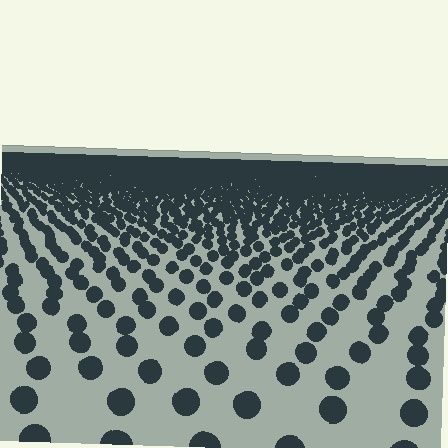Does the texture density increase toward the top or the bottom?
Density increases toward the top.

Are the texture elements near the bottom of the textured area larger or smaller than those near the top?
Larger. Near the bottom, elements are closer to the viewer and appear at a bigger on-screen size.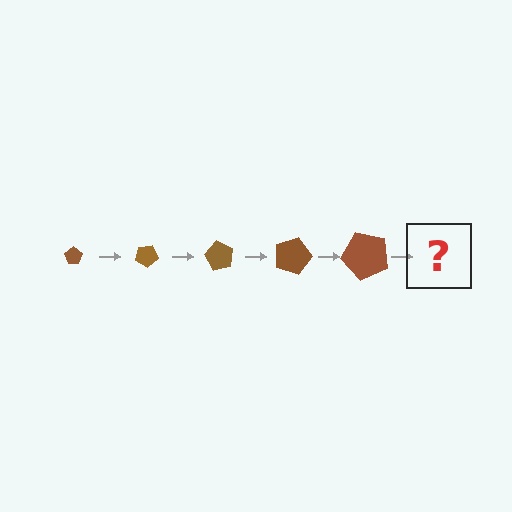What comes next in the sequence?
The next element should be a pentagon, larger than the previous one and rotated 150 degrees from the start.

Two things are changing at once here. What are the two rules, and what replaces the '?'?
The two rules are that the pentagon grows larger each step and it rotates 30 degrees each step. The '?' should be a pentagon, larger than the previous one and rotated 150 degrees from the start.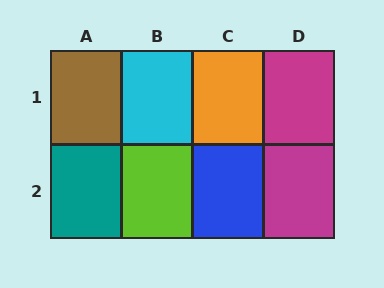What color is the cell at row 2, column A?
Teal.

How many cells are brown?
1 cell is brown.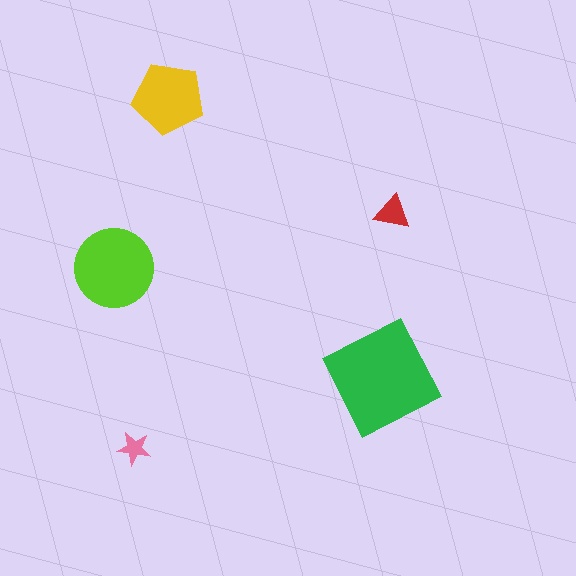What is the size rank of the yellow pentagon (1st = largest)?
3rd.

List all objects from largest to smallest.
The green diamond, the lime circle, the yellow pentagon, the red triangle, the pink star.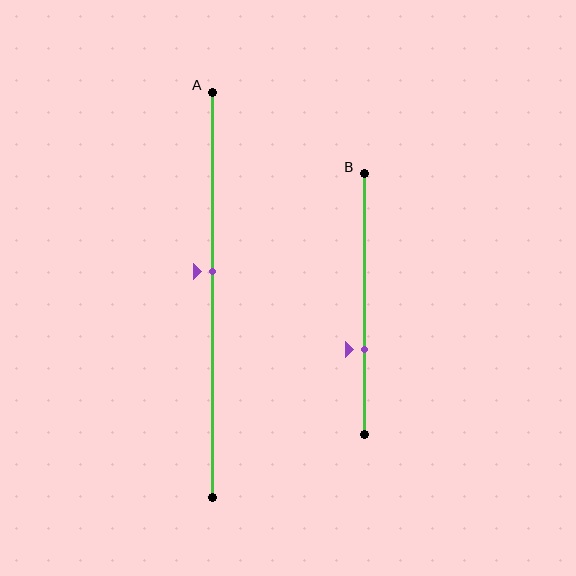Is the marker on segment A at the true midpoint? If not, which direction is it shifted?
No, the marker on segment A is shifted upward by about 6% of the segment length.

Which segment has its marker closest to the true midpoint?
Segment A has its marker closest to the true midpoint.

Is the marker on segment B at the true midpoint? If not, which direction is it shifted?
No, the marker on segment B is shifted downward by about 17% of the segment length.